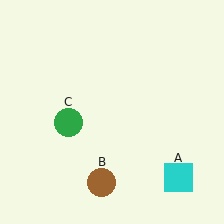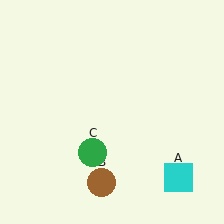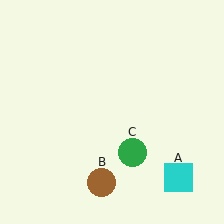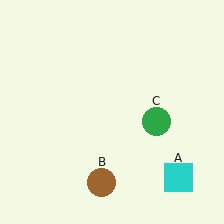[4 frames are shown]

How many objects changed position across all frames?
1 object changed position: green circle (object C).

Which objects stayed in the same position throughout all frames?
Cyan square (object A) and brown circle (object B) remained stationary.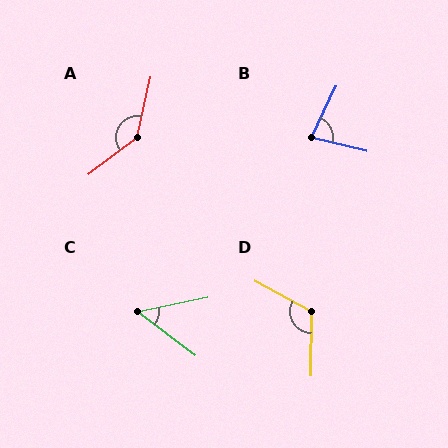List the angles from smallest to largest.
C (49°), B (78°), D (118°), A (140°).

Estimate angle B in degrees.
Approximately 78 degrees.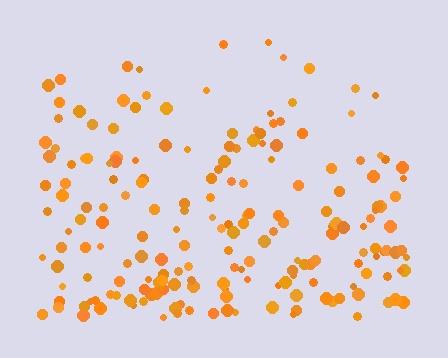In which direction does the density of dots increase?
From top to bottom, with the bottom side densest.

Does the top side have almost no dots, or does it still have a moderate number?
Still a moderate number, just noticeably fewer than the bottom.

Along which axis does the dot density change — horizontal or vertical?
Vertical.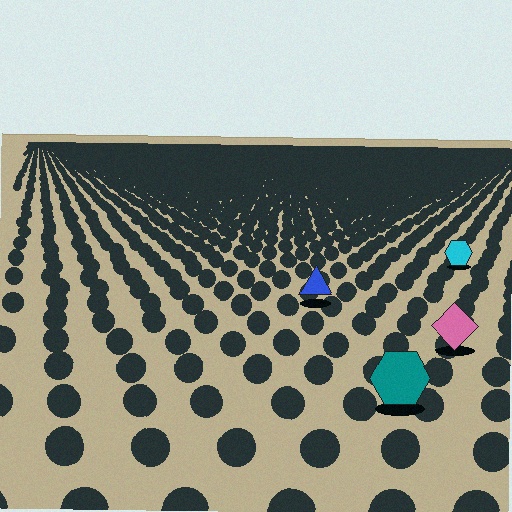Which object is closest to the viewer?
The teal hexagon is closest. The texture marks near it are larger and more spread out.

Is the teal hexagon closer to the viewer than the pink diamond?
Yes. The teal hexagon is closer — you can tell from the texture gradient: the ground texture is coarser near it.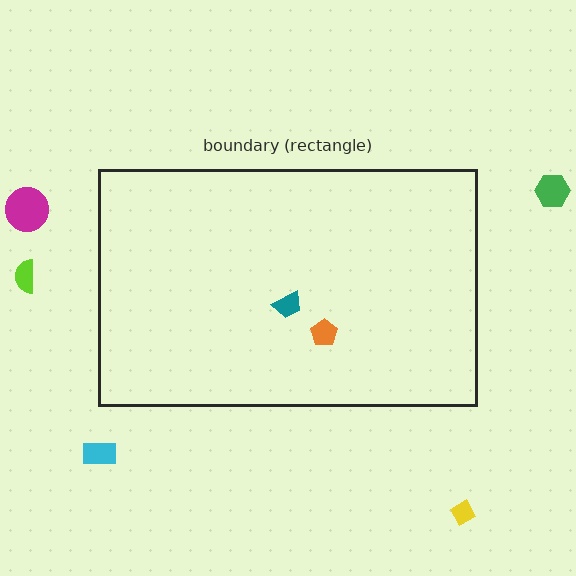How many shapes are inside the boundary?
2 inside, 5 outside.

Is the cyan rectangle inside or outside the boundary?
Outside.